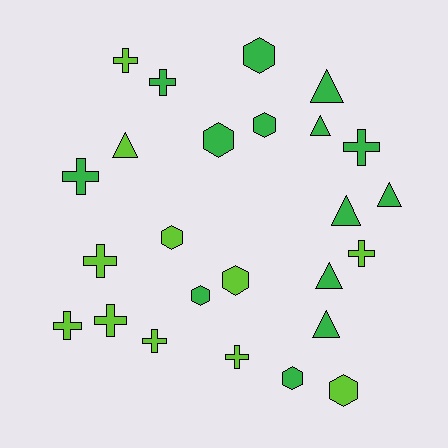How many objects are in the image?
There are 25 objects.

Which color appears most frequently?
Green, with 14 objects.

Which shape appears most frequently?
Cross, with 10 objects.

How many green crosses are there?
There are 3 green crosses.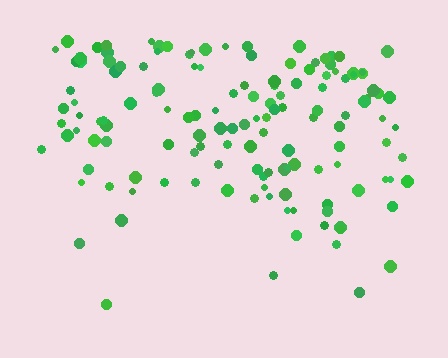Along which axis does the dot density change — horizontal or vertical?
Vertical.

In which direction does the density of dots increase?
From bottom to top, with the top side densest.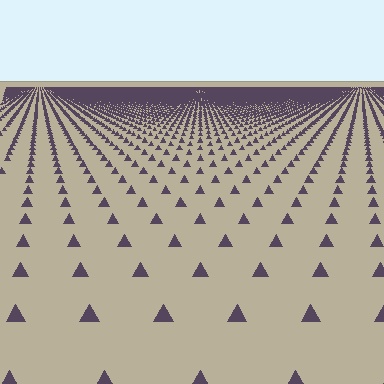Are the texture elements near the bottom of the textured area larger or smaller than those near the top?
Larger. Near the bottom, elements are closer to the viewer and appear at a bigger on-screen size.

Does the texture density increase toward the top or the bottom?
Density increases toward the top.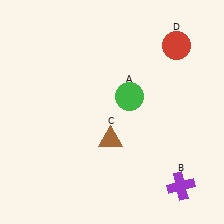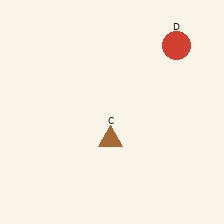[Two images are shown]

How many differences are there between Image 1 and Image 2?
There are 2 differences between the two images.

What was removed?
The purple cross (B), the green circle (A) were removed in Image 2.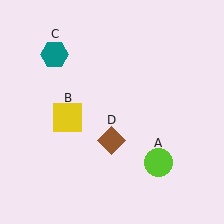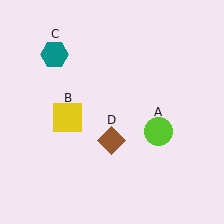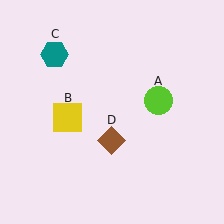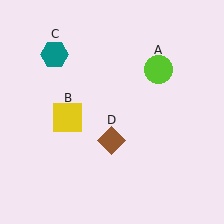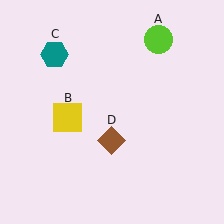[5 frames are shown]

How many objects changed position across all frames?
1 object changed position: lime circle (object A).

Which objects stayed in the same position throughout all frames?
Yellow square (object B) and teal hexagon (object C) and brown diamond (object D) remained stationary.